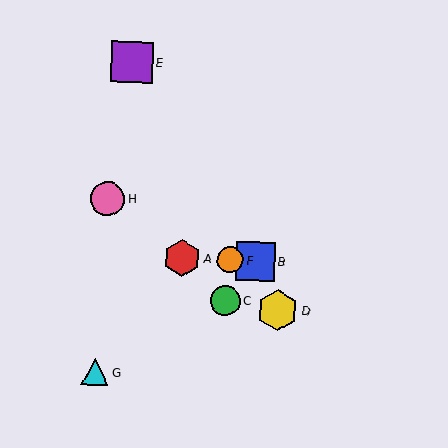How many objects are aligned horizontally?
3 objects (A, B, F) are aligned horizontally.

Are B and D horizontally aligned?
No, B is at y≈261 and D is at y≈310.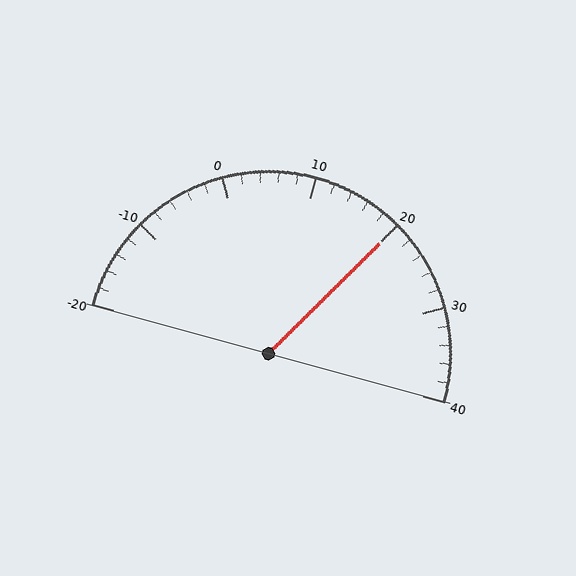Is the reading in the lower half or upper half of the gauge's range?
The reading is in the upper half of the range (-20 to 40).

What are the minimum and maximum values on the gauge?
The gauge ranges from -20 to 40.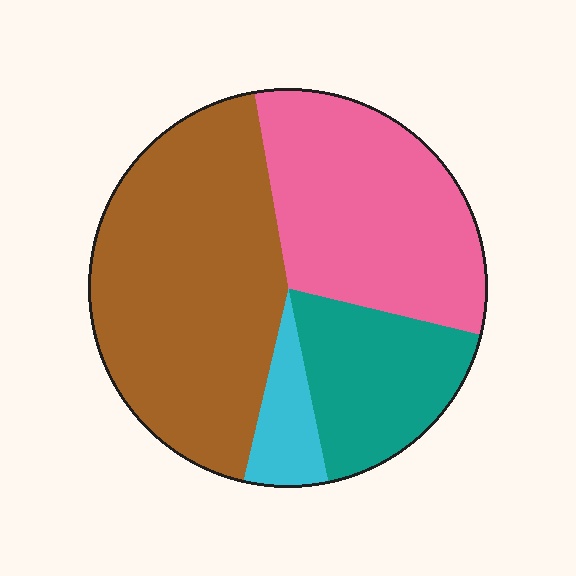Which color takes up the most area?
Brown, at roughly 45%.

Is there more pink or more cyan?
Pink.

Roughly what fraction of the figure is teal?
Teal covers roughly 20% of the figure.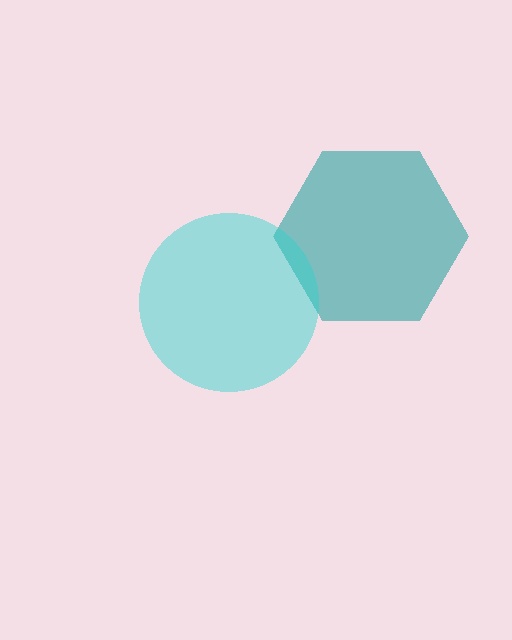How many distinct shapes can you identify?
There are 2 distinct shapes: a teal hexagon, a cyan circle.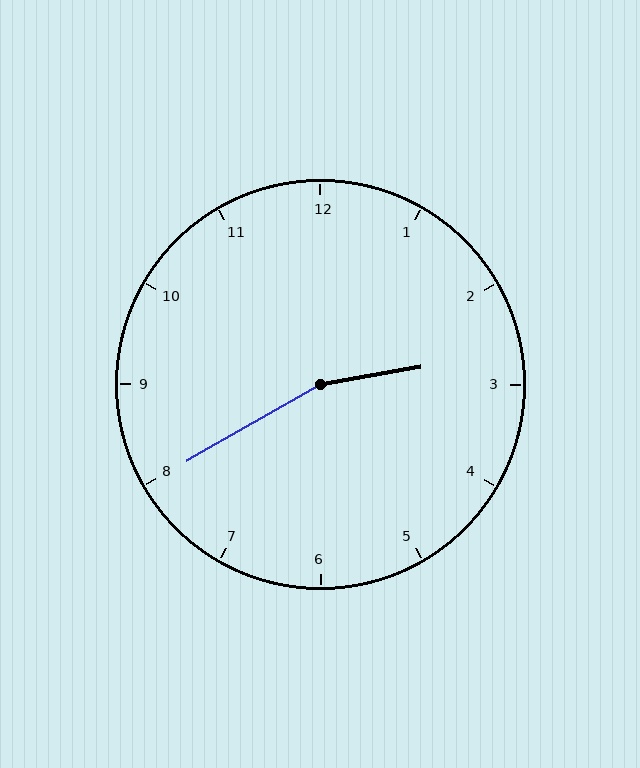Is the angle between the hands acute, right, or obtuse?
It is obtuse.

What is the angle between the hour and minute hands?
Approximately 160 degrees.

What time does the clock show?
2:40.